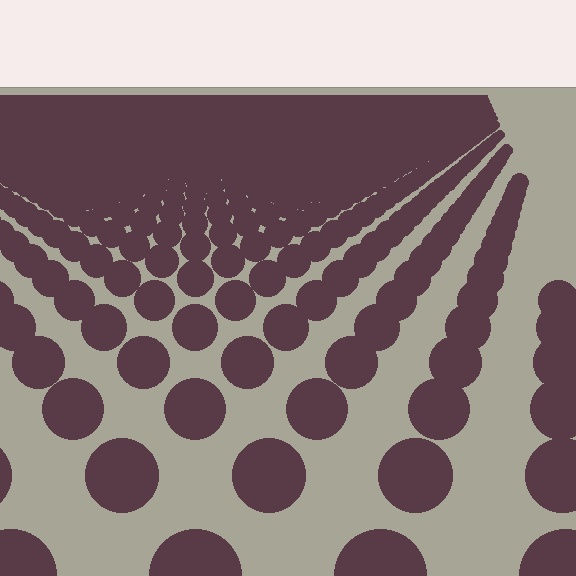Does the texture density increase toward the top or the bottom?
Density increases toward the top.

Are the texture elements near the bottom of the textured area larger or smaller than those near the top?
Larger. Near the bottom, elements are closer to the viewer and appear at a bigger on-screen size.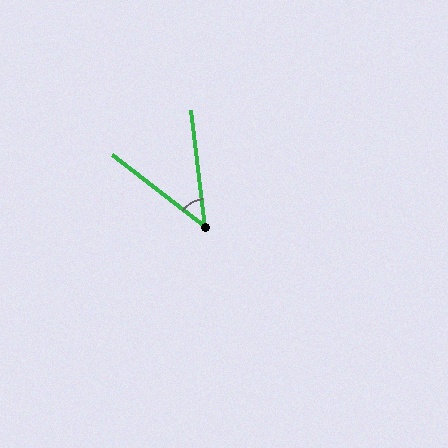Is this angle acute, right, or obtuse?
It is acute.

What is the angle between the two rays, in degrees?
Approximately 46 degrees.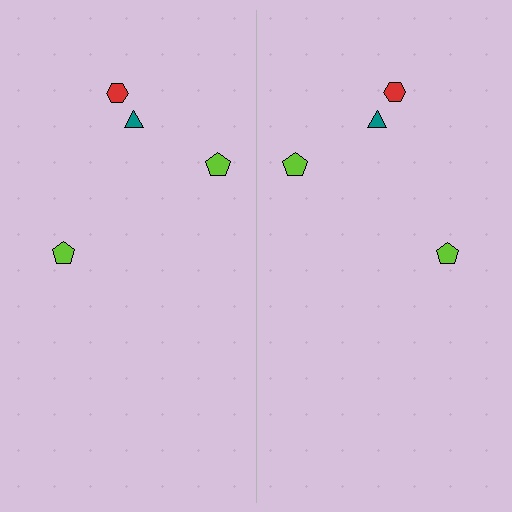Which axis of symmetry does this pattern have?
The pattern has a vertical axis of symmetry running through the center of the image.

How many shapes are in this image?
There are 8 shapes in this image.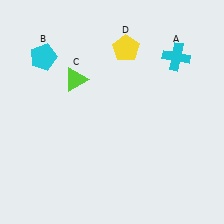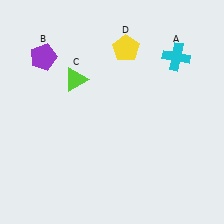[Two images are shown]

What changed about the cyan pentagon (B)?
In Image 1, B is cyan. In Image 2, it changed to purple.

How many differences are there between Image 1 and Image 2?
There is 1 difference between the two images.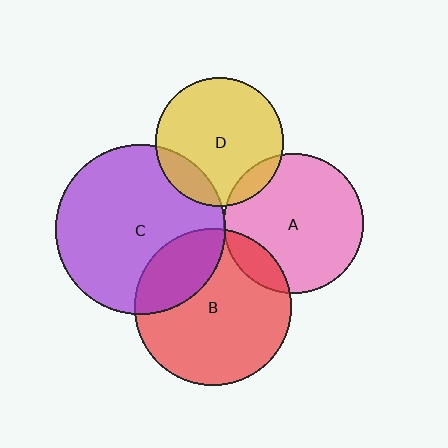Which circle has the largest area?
Circle C (purple).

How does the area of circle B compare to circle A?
Approximately 1.3 times.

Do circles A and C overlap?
Yes.